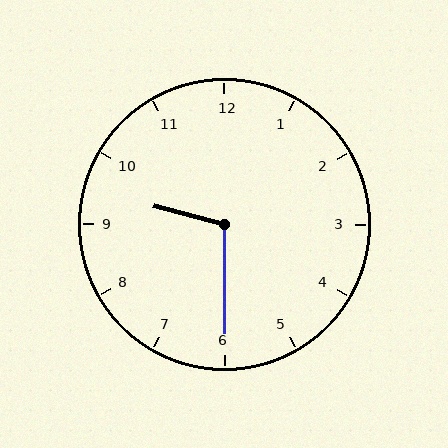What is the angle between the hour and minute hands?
Approximately 105 degrees.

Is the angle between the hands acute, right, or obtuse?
It is obtuse.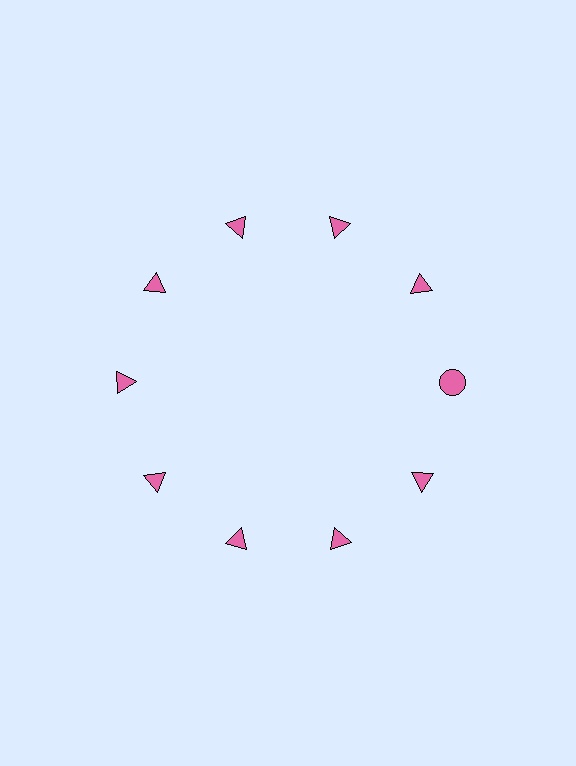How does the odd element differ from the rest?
It has a different shape: circle instead of triangle.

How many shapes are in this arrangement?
There are 10 shapes arranged in a ring pattern.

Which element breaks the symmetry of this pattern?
The pink circle at roughly the 3 o'clock position breaks the symmetry. All other shapes are pink triangles.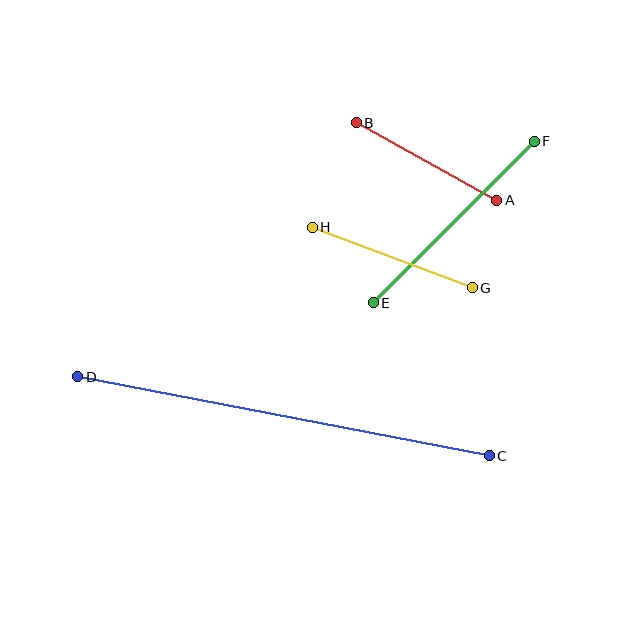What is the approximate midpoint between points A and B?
The midpoint is at approximately (426, 162) pixels.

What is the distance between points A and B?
The distance is approximately 160 pixels.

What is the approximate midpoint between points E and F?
The midpoint is at approximately (454, 222) pixels.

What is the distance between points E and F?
The distance is approximately 228 pixels.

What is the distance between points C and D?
The distance is approximately 419 pixels.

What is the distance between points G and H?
The distance is approximately 171 pixels.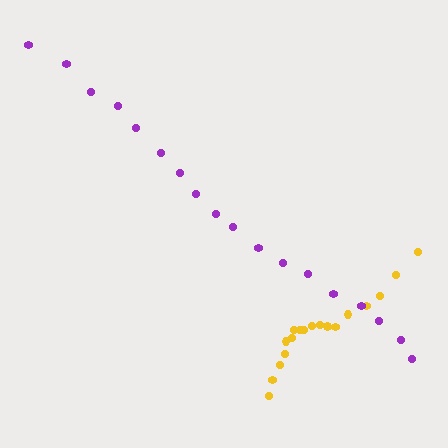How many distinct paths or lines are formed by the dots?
There are 2 distinct paths.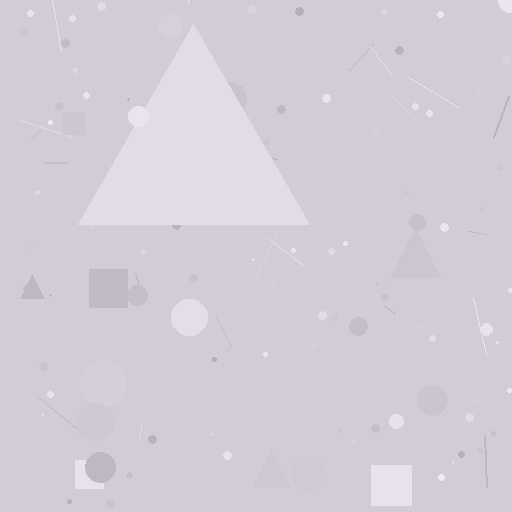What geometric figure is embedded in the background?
A triangle is embedded in the background.